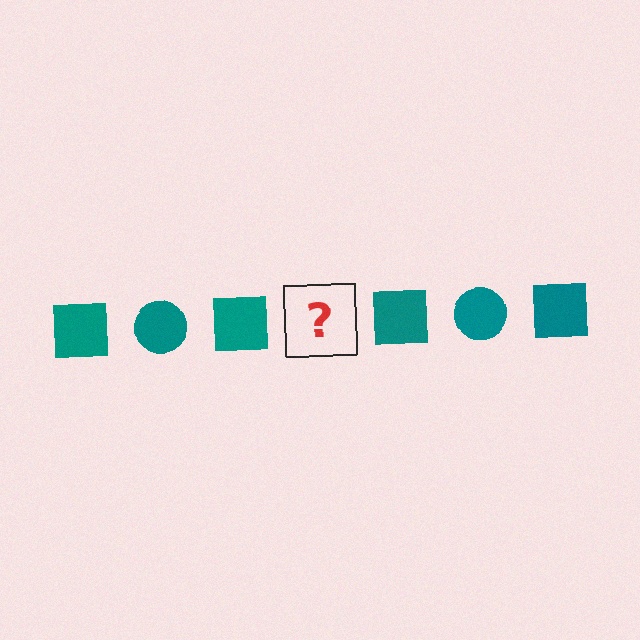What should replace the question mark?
The question mark should be replaced with a teal circle.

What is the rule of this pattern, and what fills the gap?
The rule is that the pattern cycles through square, circle shapes in teal. The gap should be filled with a teal circle.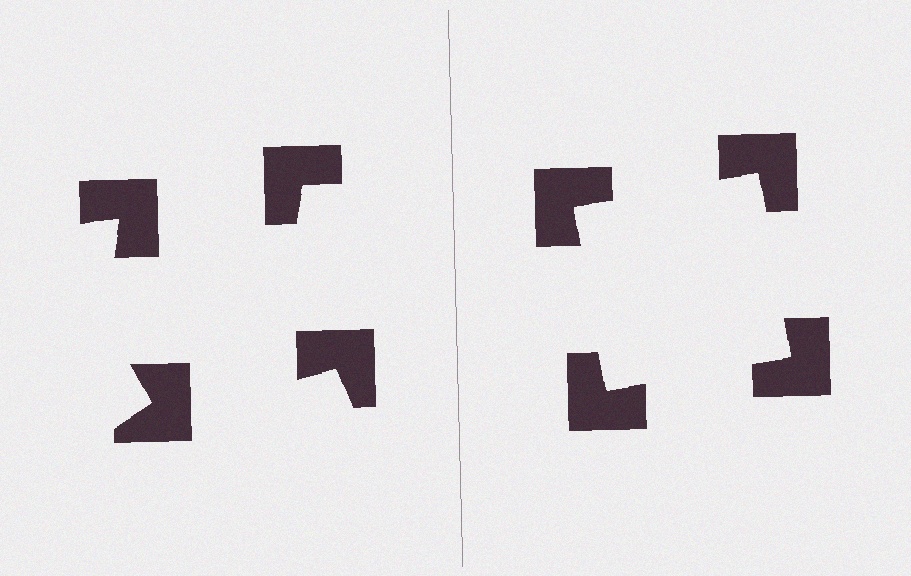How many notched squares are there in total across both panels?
8 — 4 on each side.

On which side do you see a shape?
An illusory square appears on the right side. On the left side the wedge cuts are rotated, so no coherent shape forms.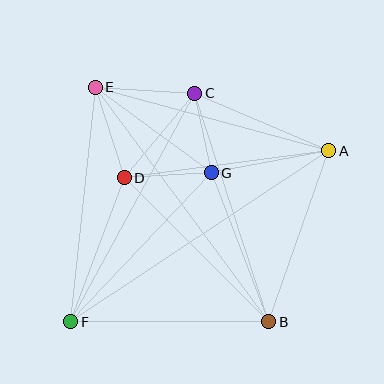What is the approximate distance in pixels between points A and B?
The distance between A and B is approximately 181 pixels.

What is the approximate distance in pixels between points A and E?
The distance between A and E is approximately 242 pixels.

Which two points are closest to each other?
Points C and G are closest to each other.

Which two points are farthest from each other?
Points A and F are farthest from each other.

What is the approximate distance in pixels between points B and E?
The distance between B and E is approximately 292 pixels.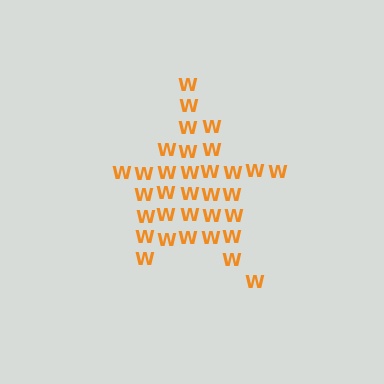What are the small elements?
The small elements are letter W's.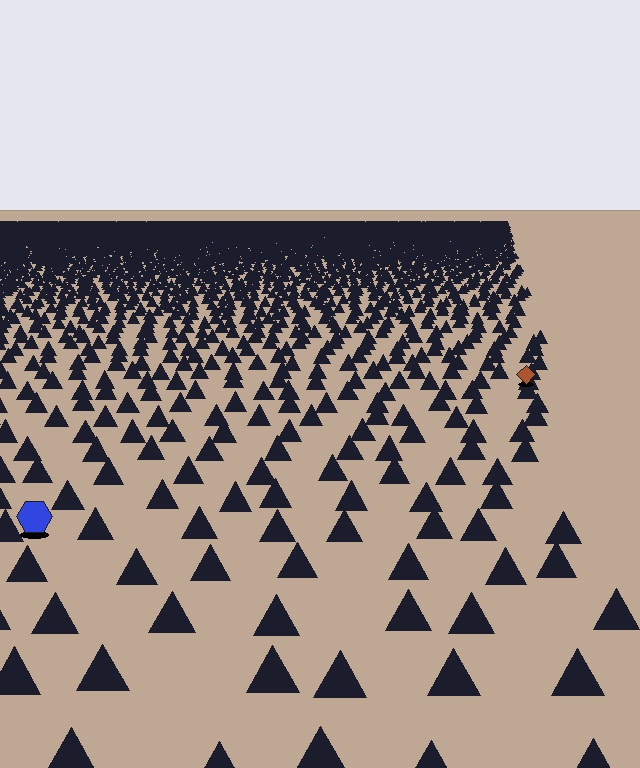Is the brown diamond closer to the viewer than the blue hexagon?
No. The blue hexagon is closer — you can tell from the texture gradient: the ground texture is coarser near it.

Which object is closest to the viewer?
The blue hexagon is closest. The texture marks near it are larger and more spread out.